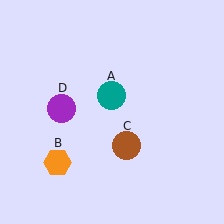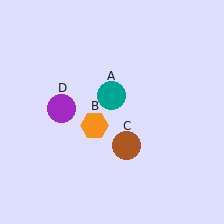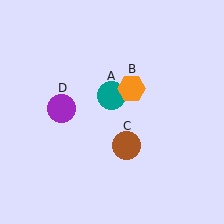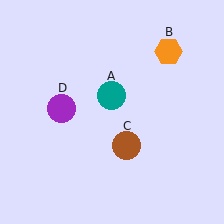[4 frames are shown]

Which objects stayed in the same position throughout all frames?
Teal circle (object A) and brown circle (object C) and purple circle (object D) remained stationary.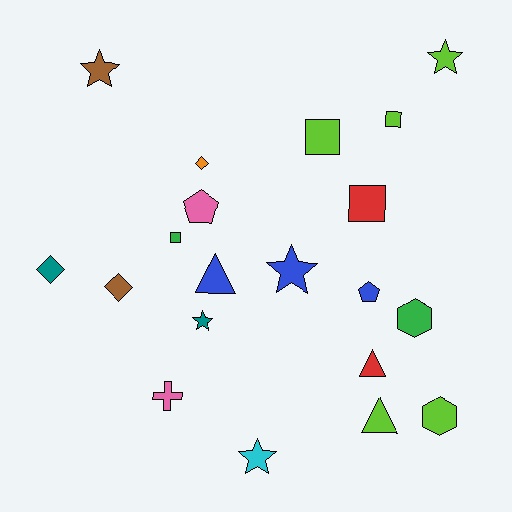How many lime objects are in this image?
There are 5 lime objects.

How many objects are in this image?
There are 20 objects.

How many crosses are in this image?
There is 1 cross.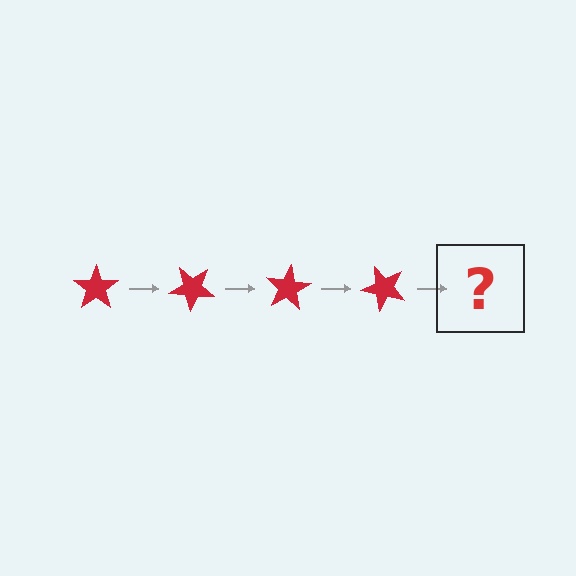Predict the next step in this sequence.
The next step is a red star rotated 160 degrees.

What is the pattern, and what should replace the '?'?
The pattern is that the star rotates 40 degrees each step. The '?' should be a red star rotated 160 degrees.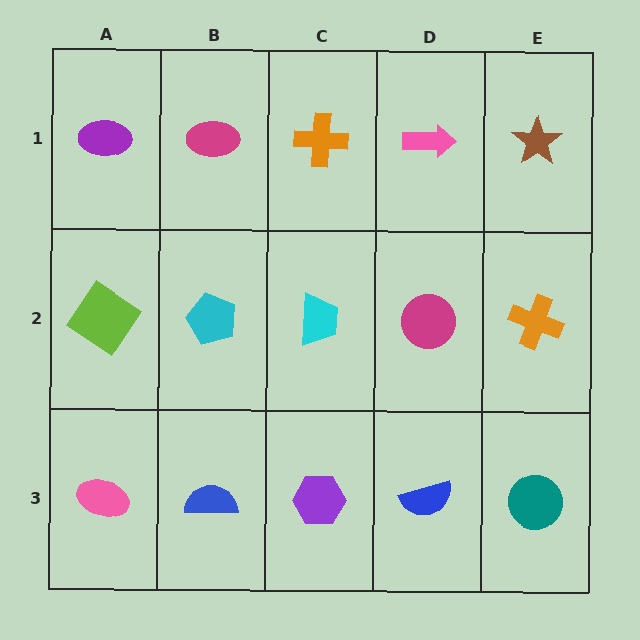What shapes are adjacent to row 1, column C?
A cyan trapezoid (row 2, column C), a magenta ellipse (row 1, column B), a pink arrow (row 1, column D).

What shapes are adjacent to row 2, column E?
A brown star (row 1, column E), a teal circle (row 3, column E), a magenta circle (row 2, column D).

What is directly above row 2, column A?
A purple ellipse.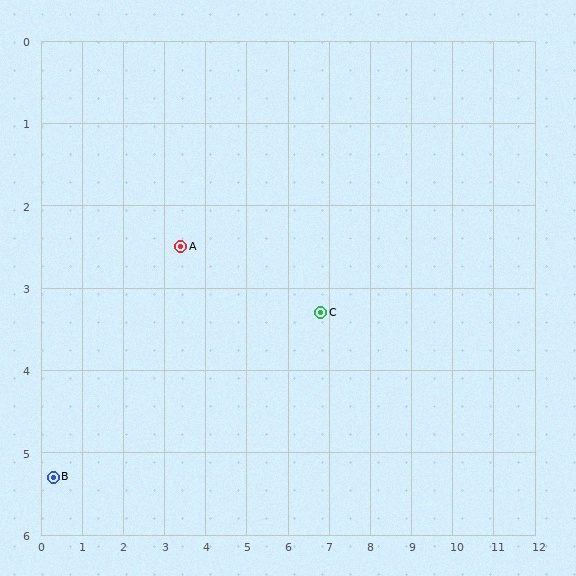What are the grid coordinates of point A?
Point A is at approximately (3.4, 2.5).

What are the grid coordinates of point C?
Point C is at approximately (6.8, 3.3).